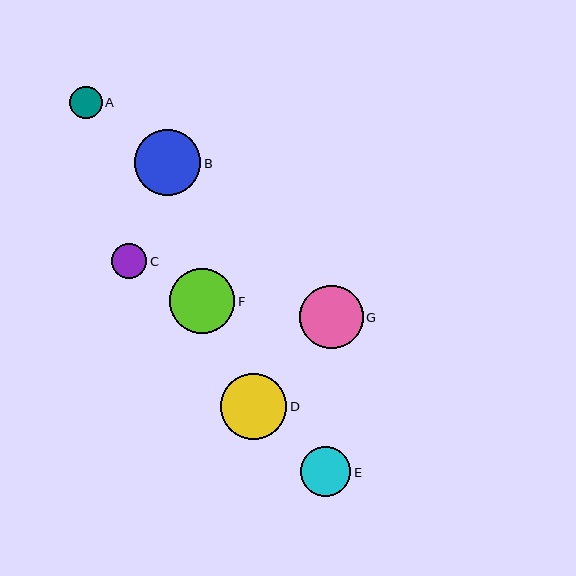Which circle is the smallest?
Circle A is the smallest with a size of approximately 33 pixels.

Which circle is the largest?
Circle B is the largest with a size of approximately 66 pixels.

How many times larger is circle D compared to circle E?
Circle D is approximately 1.3 times the size of circle E.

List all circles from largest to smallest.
From largest to smallest: B, D, F, G, E, C, A.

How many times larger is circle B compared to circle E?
Circle B is approximately 1.3 times the size of circle E.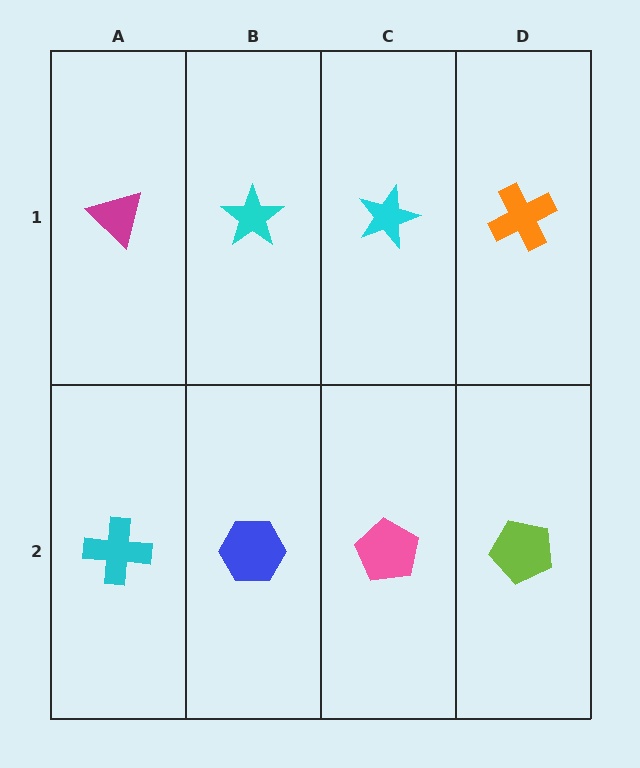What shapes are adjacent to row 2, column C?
A cyan star (row 1, column C), a blue hexagon (row 2, column B), a lime pentagon (row 2, column D).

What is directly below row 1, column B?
A blue hexagon.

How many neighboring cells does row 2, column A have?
2.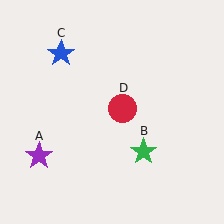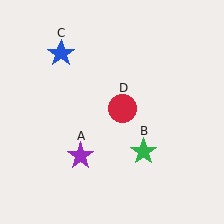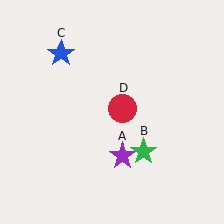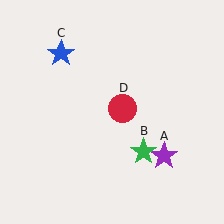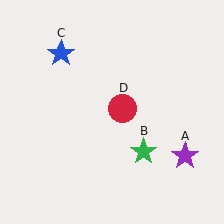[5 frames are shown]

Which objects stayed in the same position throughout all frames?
Green star (object B) and blue star (object C) and red circle (object D) remained stationary.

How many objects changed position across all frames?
1 object changed position: purple star (object A).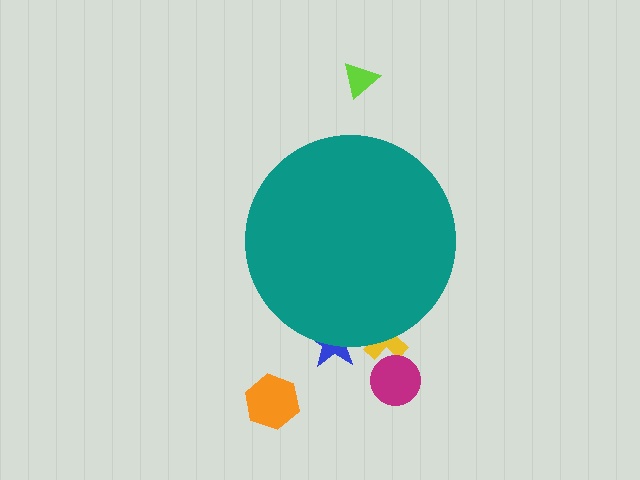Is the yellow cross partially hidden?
Yes, the yellow cross is partially hidden behind the teal circle.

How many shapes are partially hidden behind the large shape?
2 shapes are partially hidden.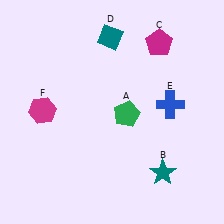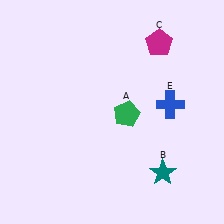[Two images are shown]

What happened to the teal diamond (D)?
The teal diamond (D) was removed in Image 2. It was in the top-left area of Image 1.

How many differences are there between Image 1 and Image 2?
There are 2 differences between the two images.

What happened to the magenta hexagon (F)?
The magenta hexagon (F) was removed in Image 2. It was in the top-left area of Image 1.